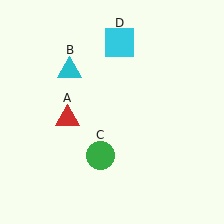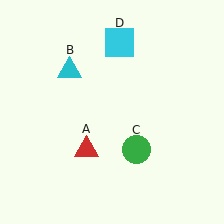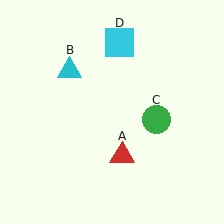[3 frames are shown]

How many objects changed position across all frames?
2 objects changed position: red triangle (object A), green circle (object C).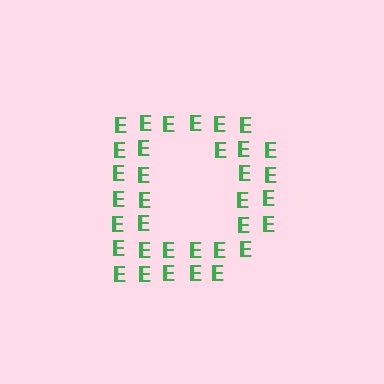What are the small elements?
The small elements are letter E's.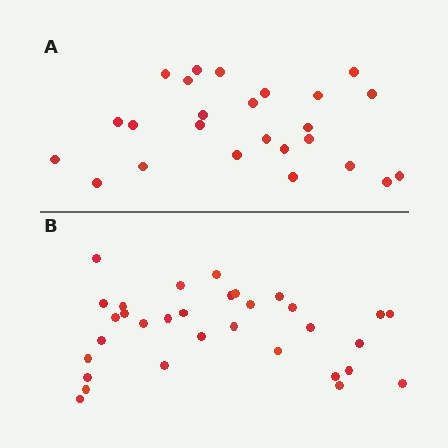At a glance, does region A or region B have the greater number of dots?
Region B (the bottom region) has more dots.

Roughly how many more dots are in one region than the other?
Region B has roughly 8 or so more dots than region A.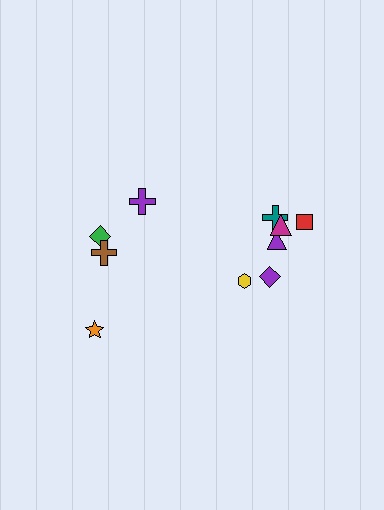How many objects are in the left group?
There are 4 objects.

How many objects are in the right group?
There are 6 objects.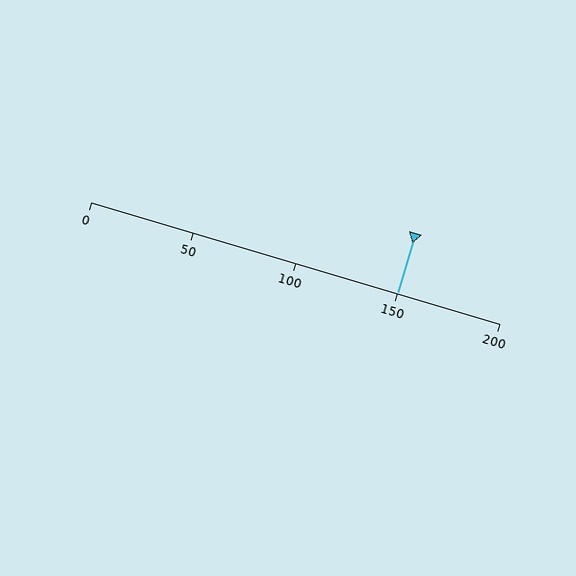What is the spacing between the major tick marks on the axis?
The major ticks are spaced 50 apart.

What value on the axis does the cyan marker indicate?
The marker indicates approximately 150.